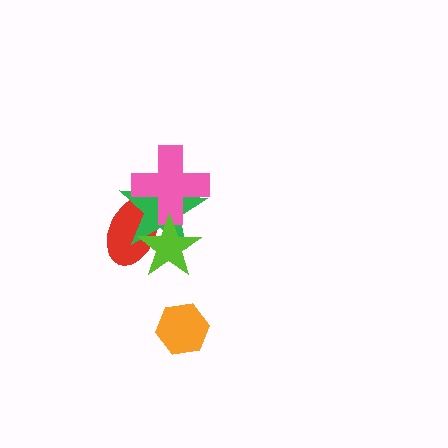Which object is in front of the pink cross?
The lime star is in front of the pink cross.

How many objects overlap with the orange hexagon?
0 objects overlap with the orange hexagon.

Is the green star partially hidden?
Yes, it is partially covered by another shape.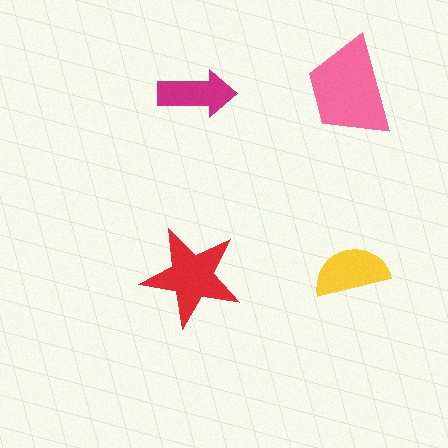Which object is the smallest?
The magenta arrow.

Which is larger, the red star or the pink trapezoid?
The pink trapezoid.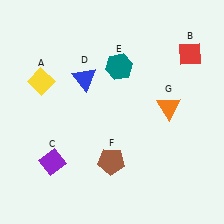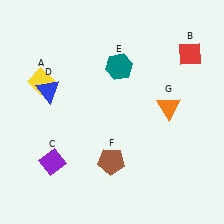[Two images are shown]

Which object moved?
The blue triangle (D) moved left.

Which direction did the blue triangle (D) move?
The blue triangle (D) moved left.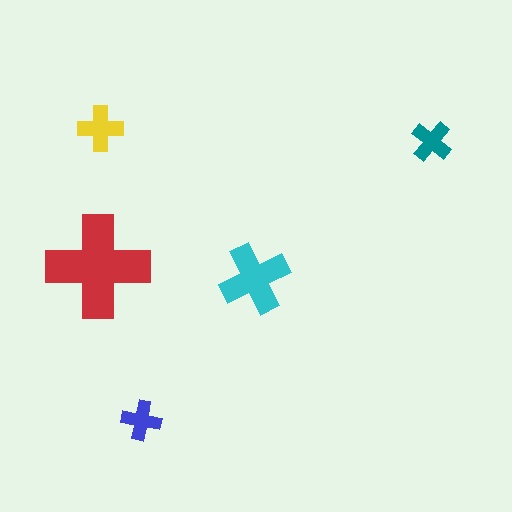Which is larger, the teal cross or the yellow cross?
The yellow one.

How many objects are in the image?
There are 5 objects in the image.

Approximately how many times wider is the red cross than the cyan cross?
About 1.5 times wider.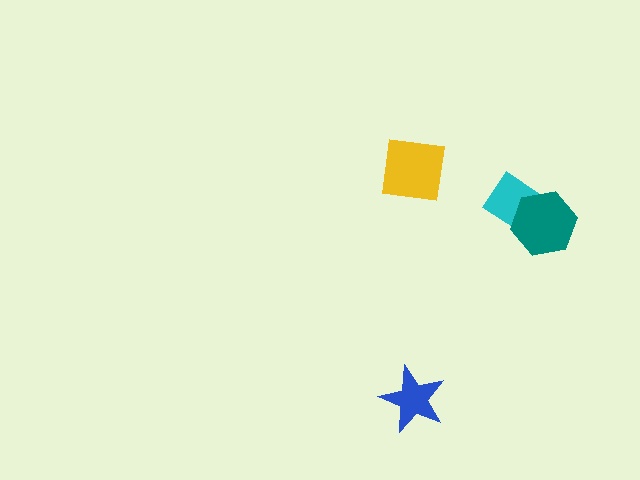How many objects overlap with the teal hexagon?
1 object overlaps with the teal hexagon.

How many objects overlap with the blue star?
0 objects overlap with the blue star.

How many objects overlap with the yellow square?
0 objects overlap with the yellow square.